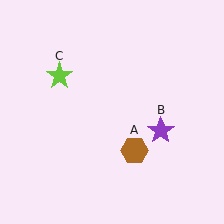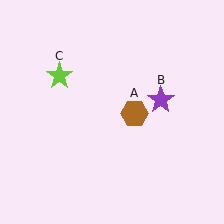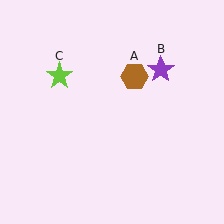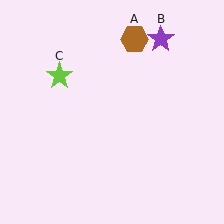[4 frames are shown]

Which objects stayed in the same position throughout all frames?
Lime star (object C) remained stationary.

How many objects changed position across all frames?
2 objects changed position: brown hexagon (object A), purple star (object B).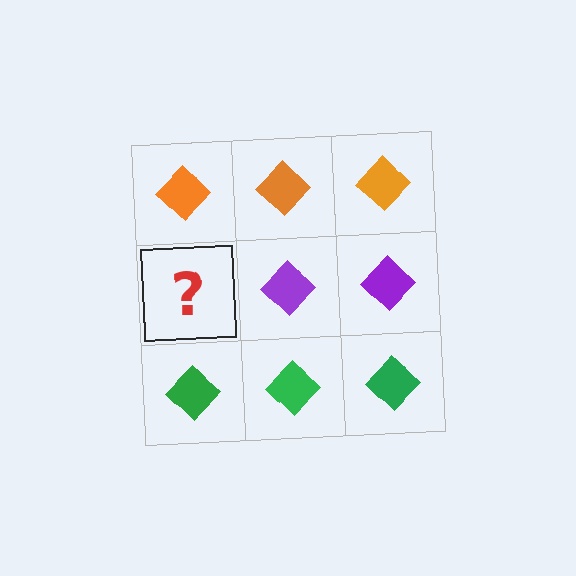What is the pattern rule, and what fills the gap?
The rule is that each row has a consistent color. The gap should be filled with a purple diamond.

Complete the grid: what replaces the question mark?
The question mark should be replaced with a purple diamond.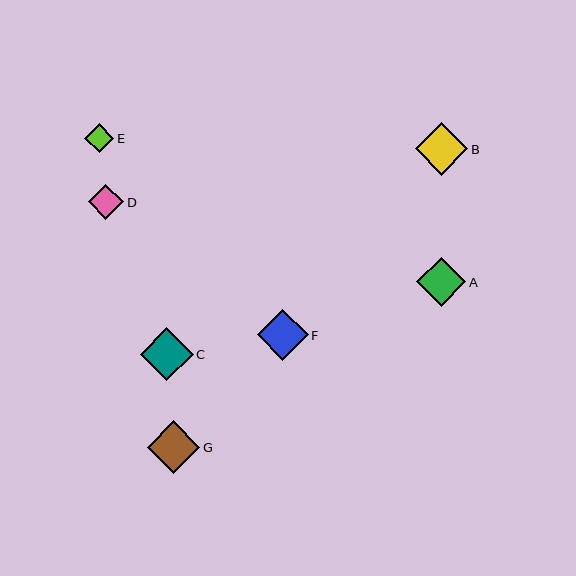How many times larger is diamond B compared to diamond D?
Diamond B is approximately 1.5 times the size of diamond D.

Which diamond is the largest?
Diamond G is the largest with a size of approximately 53 pixels.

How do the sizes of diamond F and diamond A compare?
Diamond F and diamond A are approximately the same size.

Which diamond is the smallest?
Diamond E is the smallest with a size of approximately 29 pixels.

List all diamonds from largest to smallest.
From largest to smallest: G, B, C, F, A, D, E.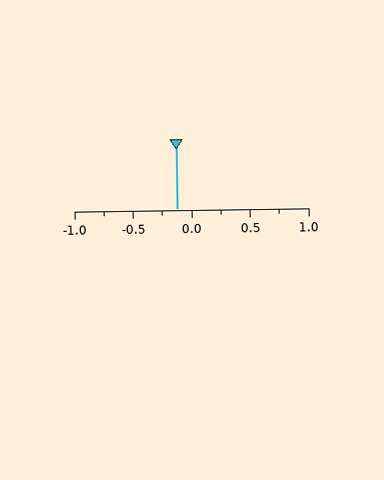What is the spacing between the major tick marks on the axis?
The major ticks are spaced 0.5 apart.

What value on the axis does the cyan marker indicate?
The marker indicates approximately -0.12.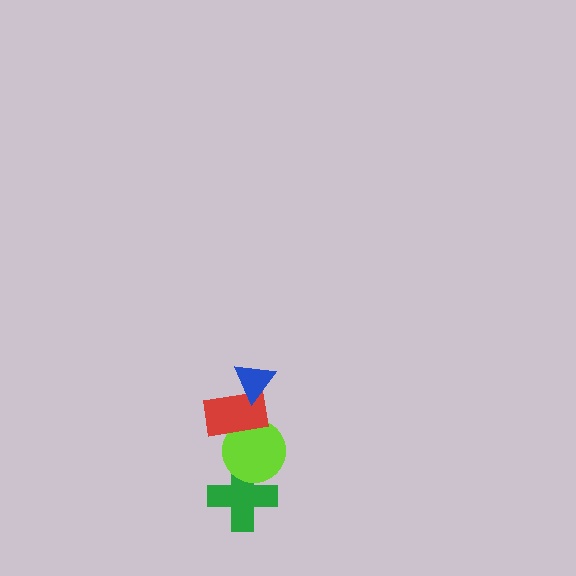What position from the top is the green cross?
The green cross is 4th from the top.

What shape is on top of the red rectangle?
The blue triangle is on top of the red rectangle.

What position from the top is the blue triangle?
The blue triangle is 1st from the top.